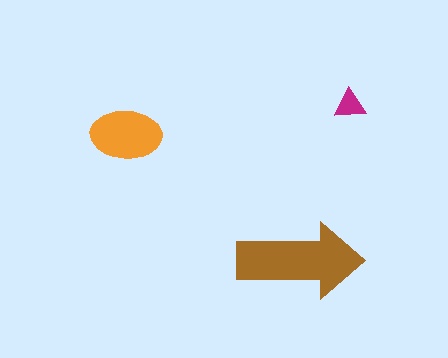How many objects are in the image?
There are 3 objects in the image.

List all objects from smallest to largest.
The magenta triangle, the orange ellipse, the brown arrow.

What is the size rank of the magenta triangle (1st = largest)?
3rd.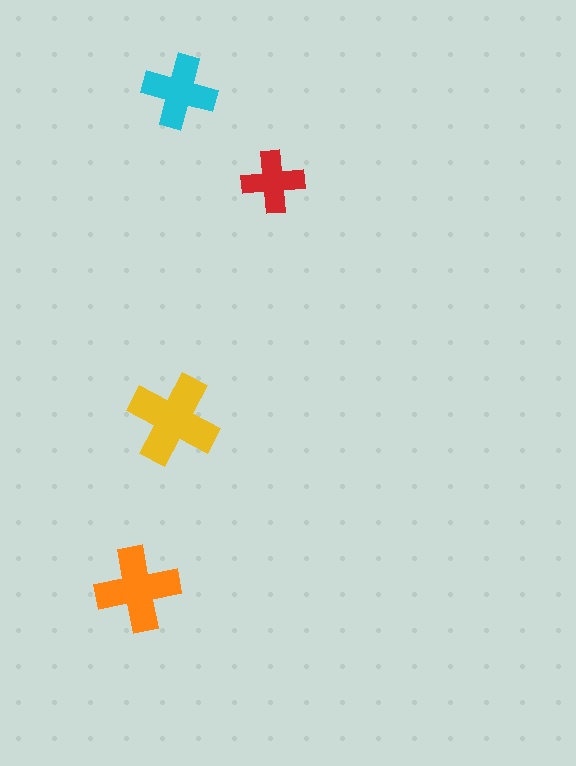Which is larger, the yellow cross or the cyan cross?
The yellow one.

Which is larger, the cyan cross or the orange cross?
The orange one.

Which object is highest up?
The cyan cross is topmost.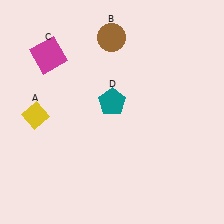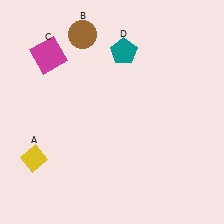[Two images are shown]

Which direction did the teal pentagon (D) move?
The teal pentagon (D) moved up.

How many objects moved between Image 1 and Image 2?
3 objects moved between the two images.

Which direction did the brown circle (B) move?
The brown circle (B) moved left.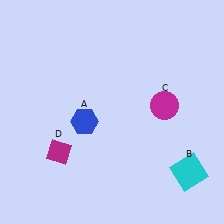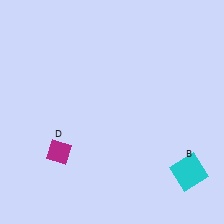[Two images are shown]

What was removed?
The blue hexagon (A), the magenta circle (C) were removed in Image 2.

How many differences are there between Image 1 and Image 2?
There are 2 differences between the two images.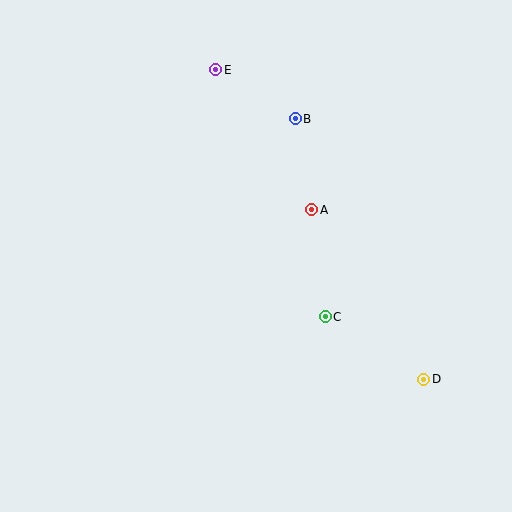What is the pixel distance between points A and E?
The distance between A and E is 170 pixels.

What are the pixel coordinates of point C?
Point C is at (325, 317).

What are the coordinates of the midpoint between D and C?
The midpoint between D and C is at (375, 348).